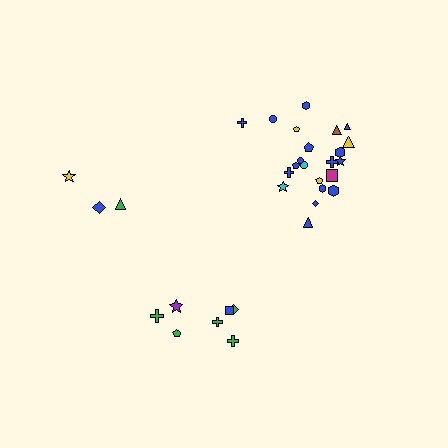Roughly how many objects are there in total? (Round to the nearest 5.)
Roughly 30 objects in total.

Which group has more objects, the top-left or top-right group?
The top-right group.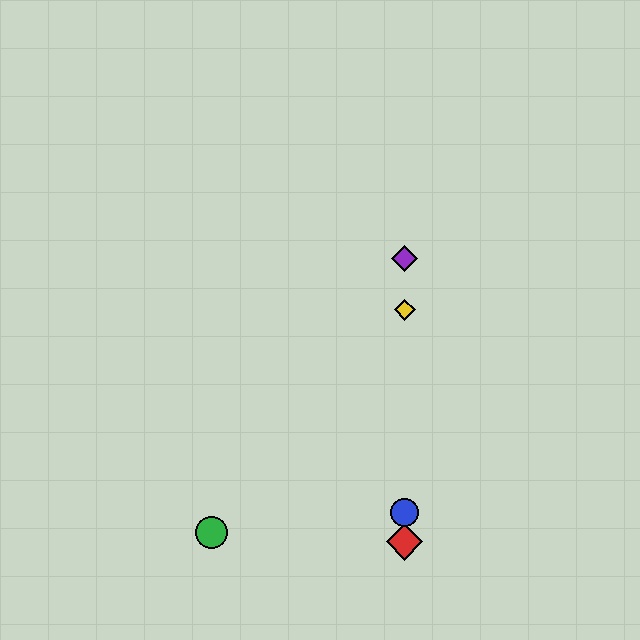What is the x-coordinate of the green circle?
The green circle is at x≈211.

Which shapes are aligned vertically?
The red diamond, the blue circle, the yellow diamond, the purple diamond are aligned vertically.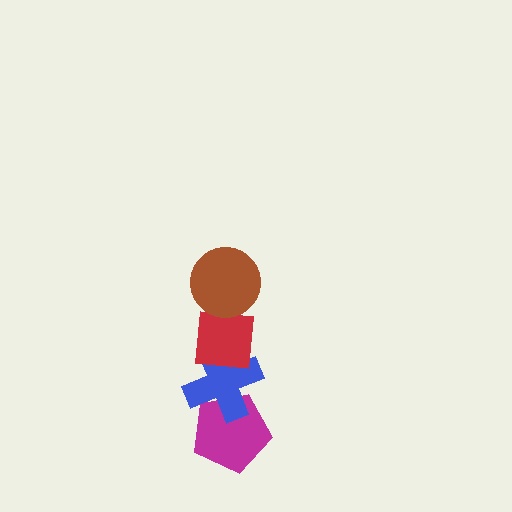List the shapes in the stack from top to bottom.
From top to bottom: the brown circle, the red square, the blue cross, the magenta pentagon.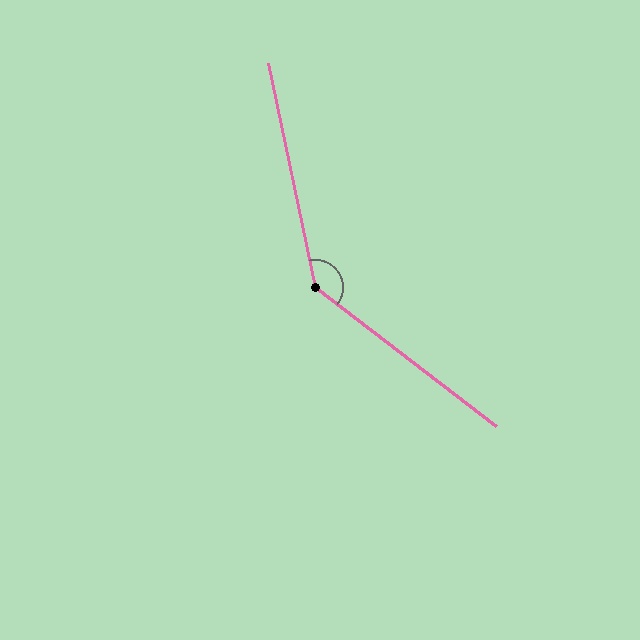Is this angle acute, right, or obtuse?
It is obtuse.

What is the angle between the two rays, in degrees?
Approximately 139 degrees.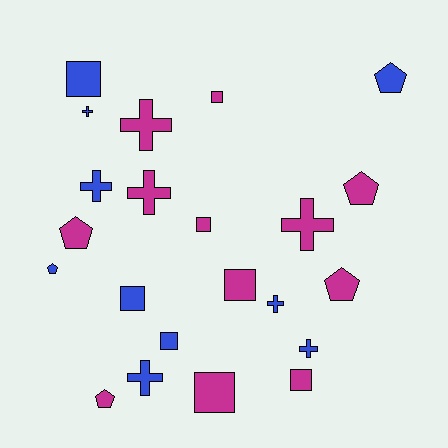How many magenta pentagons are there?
There are 4 magenta pentagons.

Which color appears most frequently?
Magenta, with 12 objects.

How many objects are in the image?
There are 22 objects.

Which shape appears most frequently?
Cross, with 8 objects.